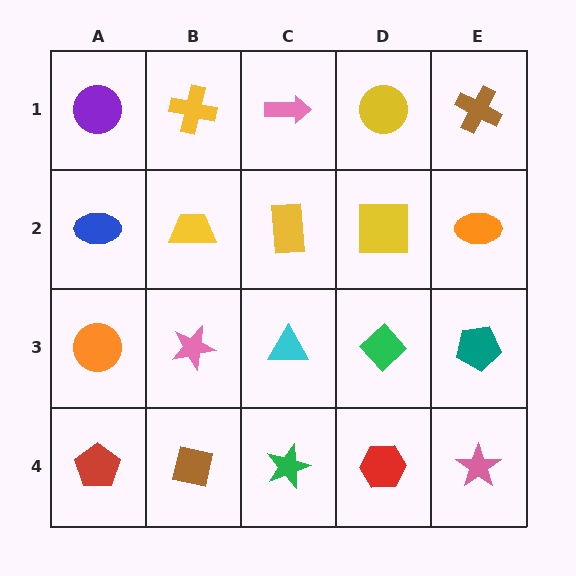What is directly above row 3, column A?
A blue ellipse.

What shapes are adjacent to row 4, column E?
A teal pentagon (row 3, column E), a red hexagon (row 4, column D).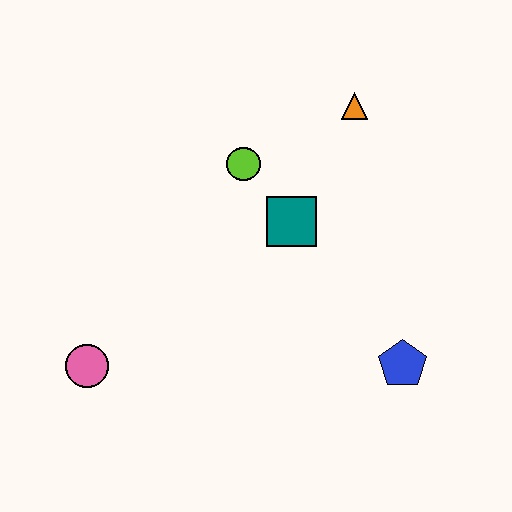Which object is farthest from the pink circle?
The orange triangle is farthest from the pink circle.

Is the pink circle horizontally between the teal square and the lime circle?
No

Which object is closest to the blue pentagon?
The teal square is closest to the blue pentagon.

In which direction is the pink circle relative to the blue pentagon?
The pink circle is to the left of the blue pentagon.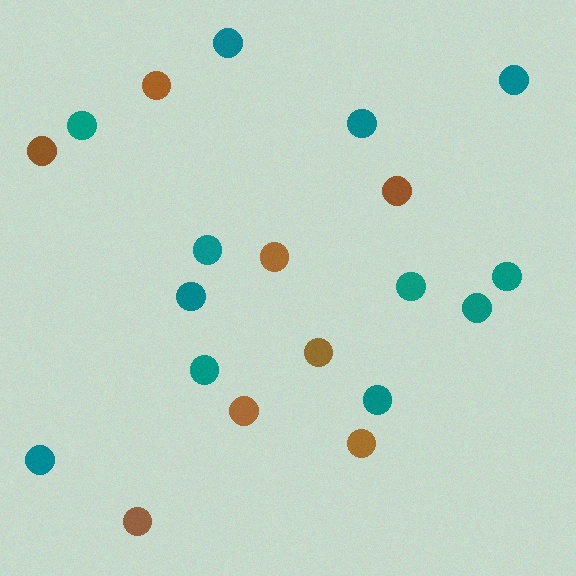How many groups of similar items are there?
There are 2 groups: one group of teal circles (12) and one group of brown circles (8).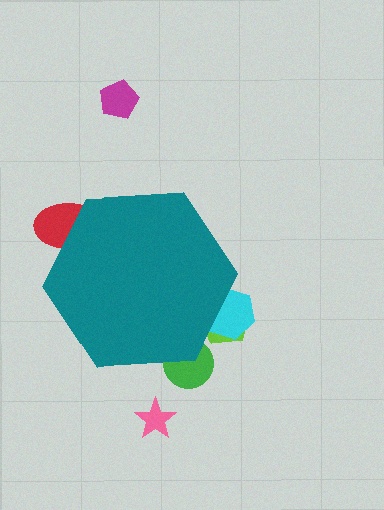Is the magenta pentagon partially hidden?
No, the magenta pentagon is fully visible.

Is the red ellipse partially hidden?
Yes, the red ellipse is partially hidden behind the teal hexagon.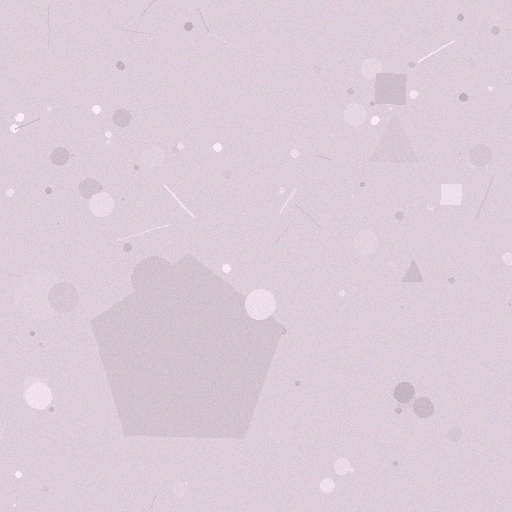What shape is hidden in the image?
A pentagon is hidden in the image.